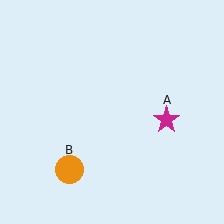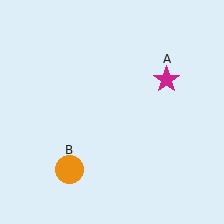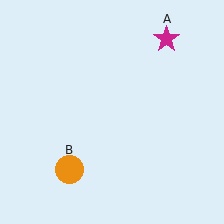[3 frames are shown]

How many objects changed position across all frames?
1 object changed position: magenta star (object A).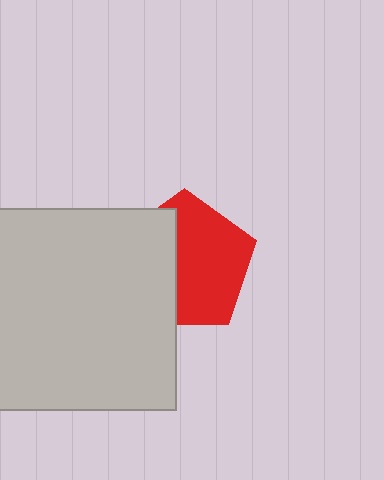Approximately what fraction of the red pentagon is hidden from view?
Roughly 42% of the red pentagon is hidden behind the light gray square.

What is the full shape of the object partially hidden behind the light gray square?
The partially hidden object is a red pentagon.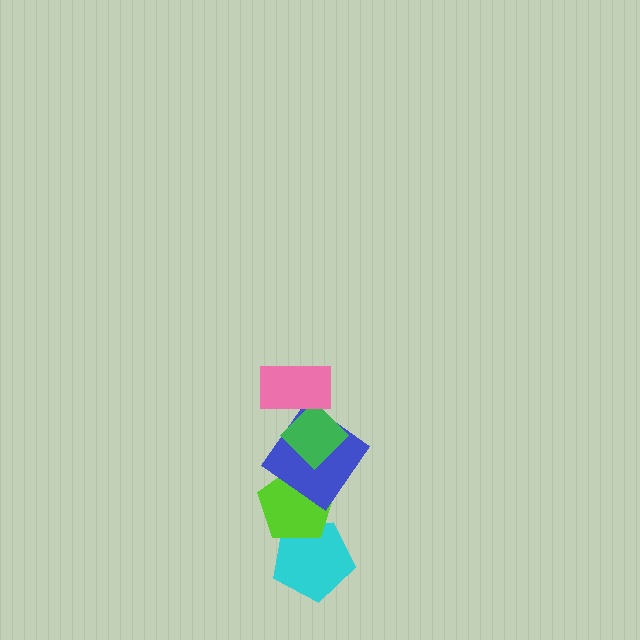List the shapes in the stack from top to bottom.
From top to bottom: the pink rectangle, the green diamond, the blue diamond, the lime pentagon, the cyan pentagon.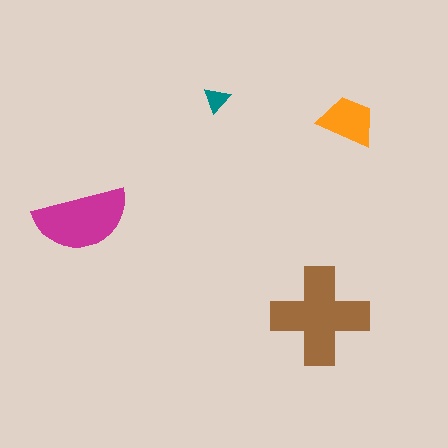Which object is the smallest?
The teal triangle.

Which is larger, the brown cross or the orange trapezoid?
The brown cross.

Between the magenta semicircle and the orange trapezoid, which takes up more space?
The magenta semicircle.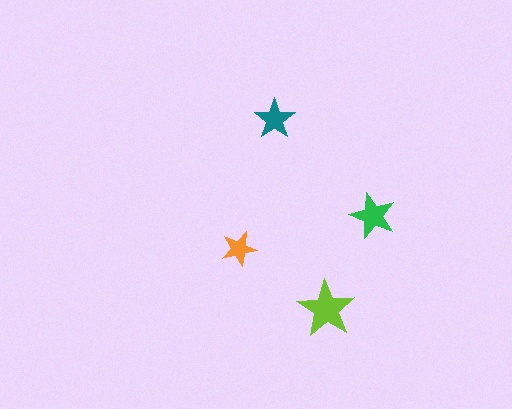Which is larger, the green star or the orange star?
The green one.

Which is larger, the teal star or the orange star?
The teal one.